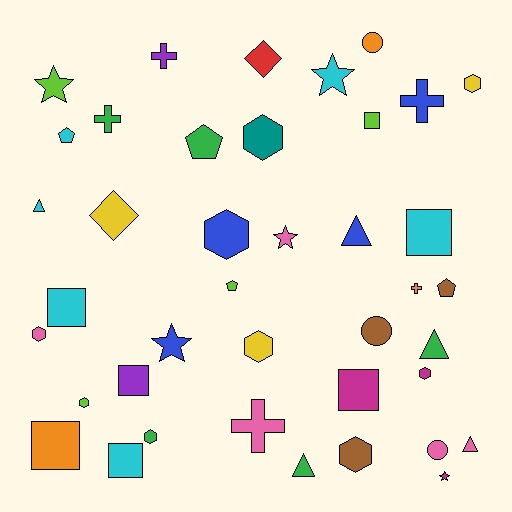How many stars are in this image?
There are 5 stars.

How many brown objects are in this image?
There are 3 brown objects.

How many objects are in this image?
There are 40 objects.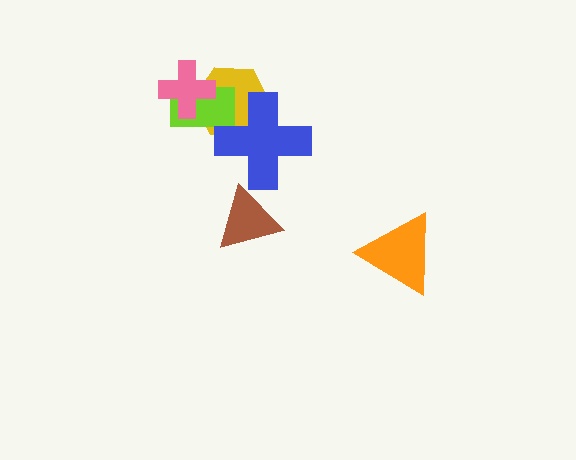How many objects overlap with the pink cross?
2 objects overlap with the pink cross.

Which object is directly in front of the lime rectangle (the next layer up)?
The pink cross is directly in front of the lime rectangle.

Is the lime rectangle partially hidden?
Yes, it is partially covered by another shape.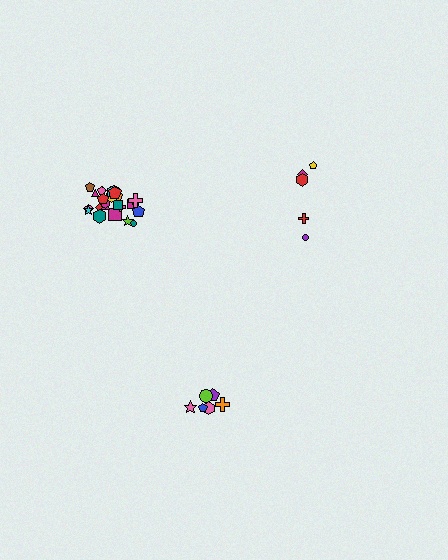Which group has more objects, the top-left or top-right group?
The top-left group.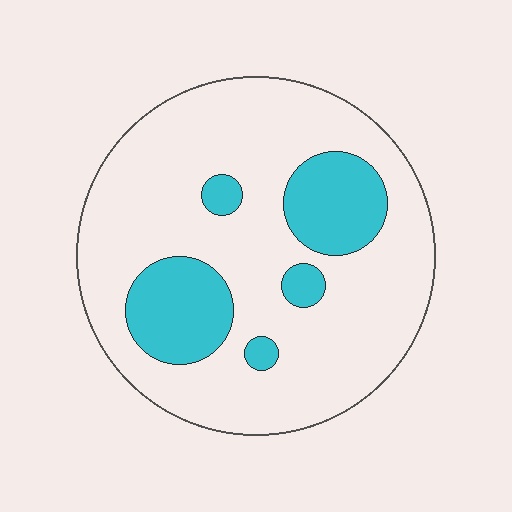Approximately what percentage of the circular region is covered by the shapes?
Approximately 20%.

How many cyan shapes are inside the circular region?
5.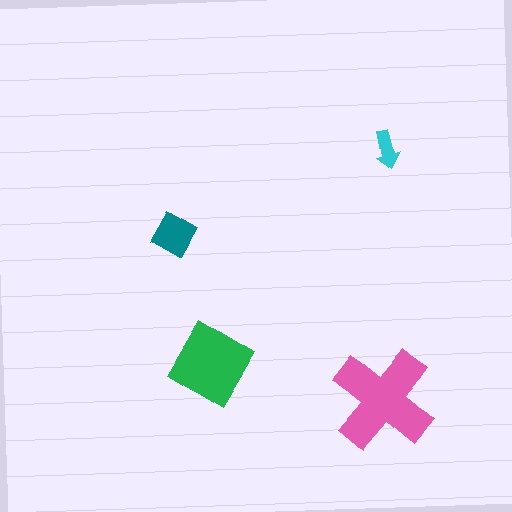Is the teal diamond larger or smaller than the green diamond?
Smaller.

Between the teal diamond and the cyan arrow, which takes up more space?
The teal diamond.